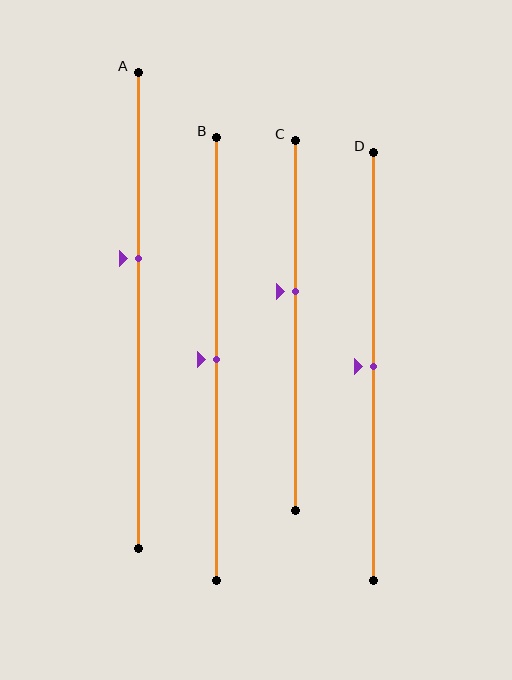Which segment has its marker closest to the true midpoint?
Segment B has its marker closest to the true midpoint.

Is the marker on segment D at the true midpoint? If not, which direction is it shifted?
Yes, the marker on segment D is at the true midpoint.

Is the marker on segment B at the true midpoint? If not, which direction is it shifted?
Yes, the marker on segment B is at the true midpoint.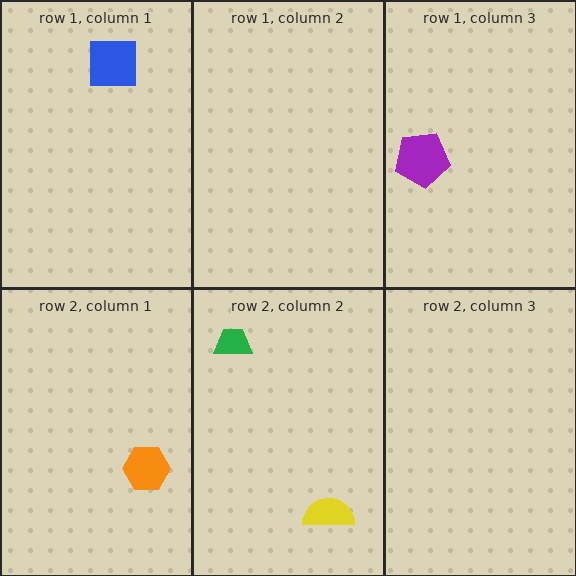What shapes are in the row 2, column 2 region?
The yellow semicircle, the green trapezoid.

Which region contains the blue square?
The row 1, column 1 region.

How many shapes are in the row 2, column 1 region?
1.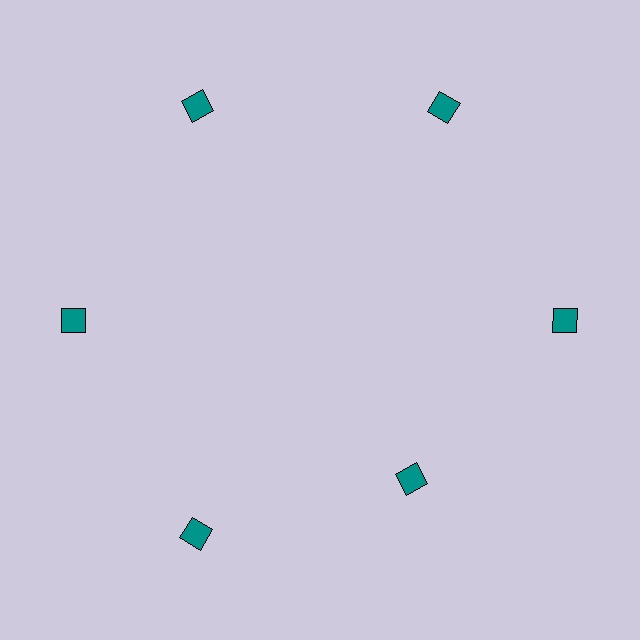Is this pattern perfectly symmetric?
No. The 6 teal diamonds are arranged in a ring, but one element near the 5 o'clock position is pulled inward toward the center, breaking the 6-fold rotational symmetry.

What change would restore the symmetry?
The symmetry would be restored by moving it outward, back onto the ring so that all 6 diamonds sit at equal angles and equal distance from the center.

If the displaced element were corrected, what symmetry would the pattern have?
It would have 6-fold rotational symmetry — the pattern would map onto itself every 60 degrees.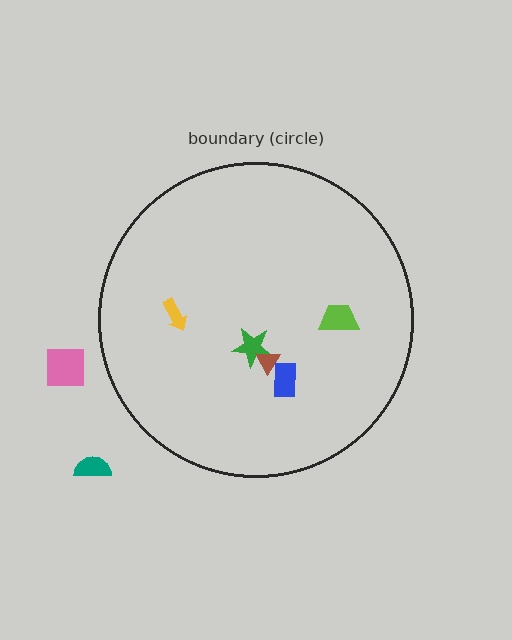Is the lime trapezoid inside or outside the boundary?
Inside.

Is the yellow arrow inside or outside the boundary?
Inside.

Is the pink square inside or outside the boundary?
Outside.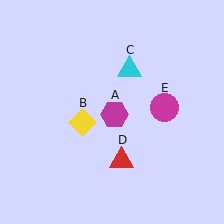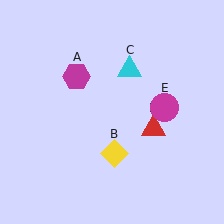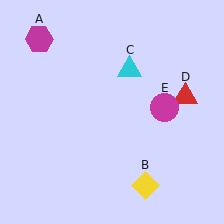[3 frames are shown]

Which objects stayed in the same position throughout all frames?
Cyan triangle (object C) and magenta circle (object E) remained stationary.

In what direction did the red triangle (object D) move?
The red triangle (object D) moved up and to the right.